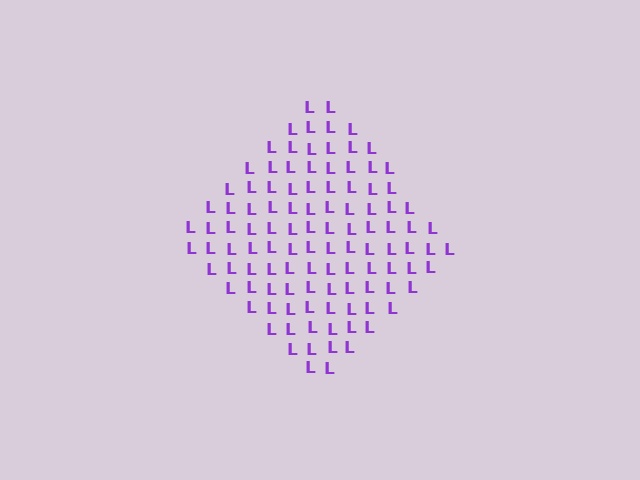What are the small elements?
The small elements are letter L's.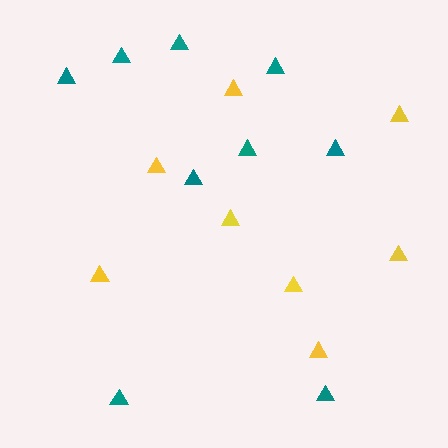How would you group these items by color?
There are 2 groups: one group of yellow triangles (8) and one group of teal triangles (9).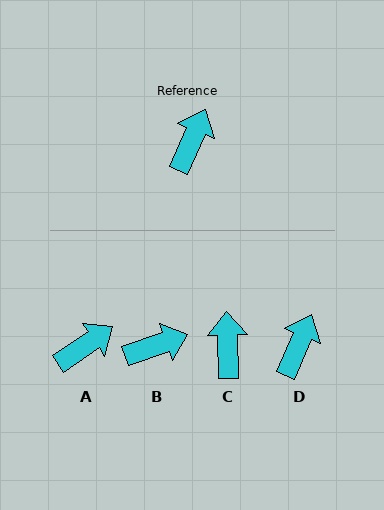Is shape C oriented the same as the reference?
No, it is off by about 25 degrees.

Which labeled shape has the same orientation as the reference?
D.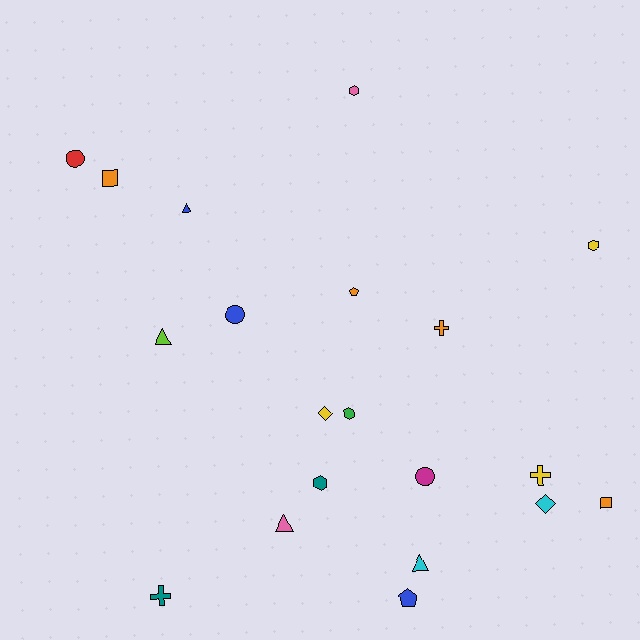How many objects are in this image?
There are 20 objects.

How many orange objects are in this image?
There are 4 orange objects.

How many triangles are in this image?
There are 4 triangles.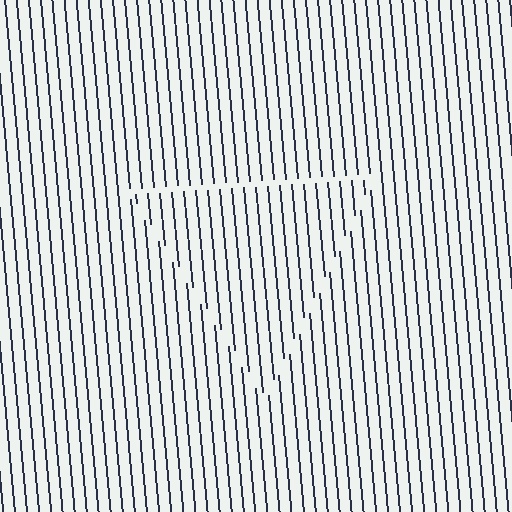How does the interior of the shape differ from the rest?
The interior of the shape contains the same grating, shifted by half a period — the contour is defined by the phase discontinuity where line-ends from the inner and outer gratings abut.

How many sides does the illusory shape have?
3 sides — the line-ends trace a triangle.